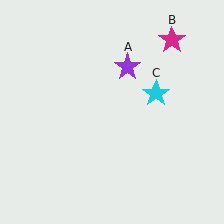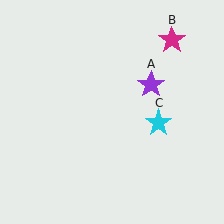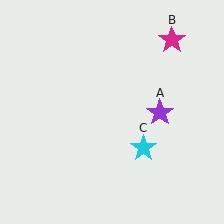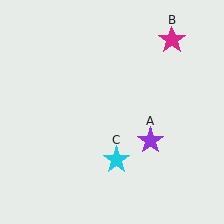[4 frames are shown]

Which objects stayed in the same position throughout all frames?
Magenta star (object B) remained stationary.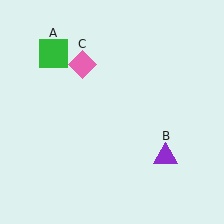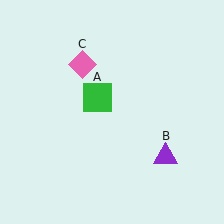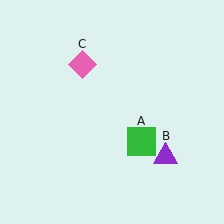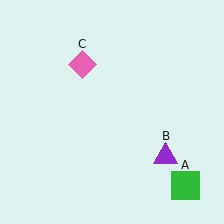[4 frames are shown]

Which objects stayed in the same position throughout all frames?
Purple triangle (object B) and pink diamond (object C) remained stationary.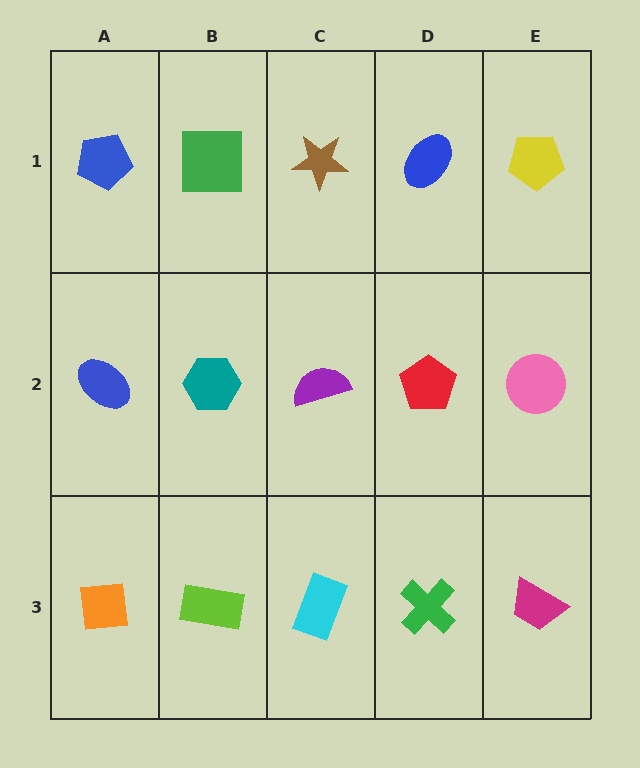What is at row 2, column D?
A red pentagon.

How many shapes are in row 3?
5 shapes.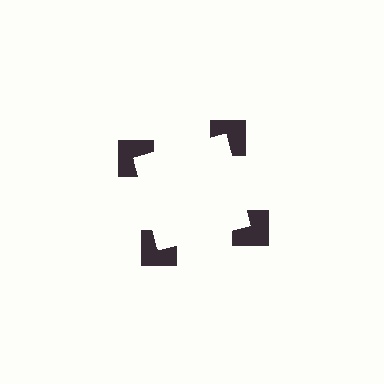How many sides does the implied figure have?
4 sides.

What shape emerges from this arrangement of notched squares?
An illusory square — its edges are inferred from the aligned wedge cuts in the notched squares, not physically drawn.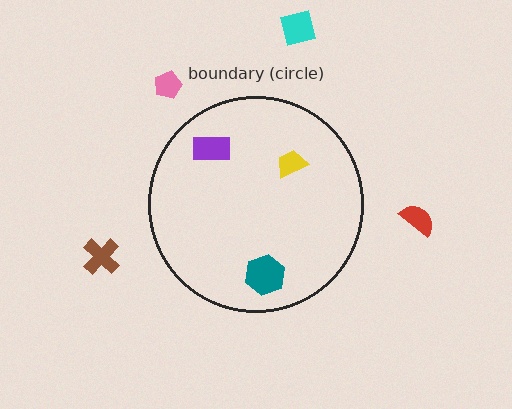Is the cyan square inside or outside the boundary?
Outside.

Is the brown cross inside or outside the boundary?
Outside.